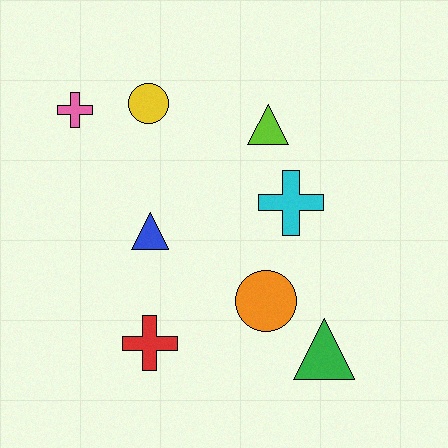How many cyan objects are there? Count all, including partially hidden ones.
There is 1 cyan object.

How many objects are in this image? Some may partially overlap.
There are 8 objects.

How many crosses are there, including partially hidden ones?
There are 3 crosses.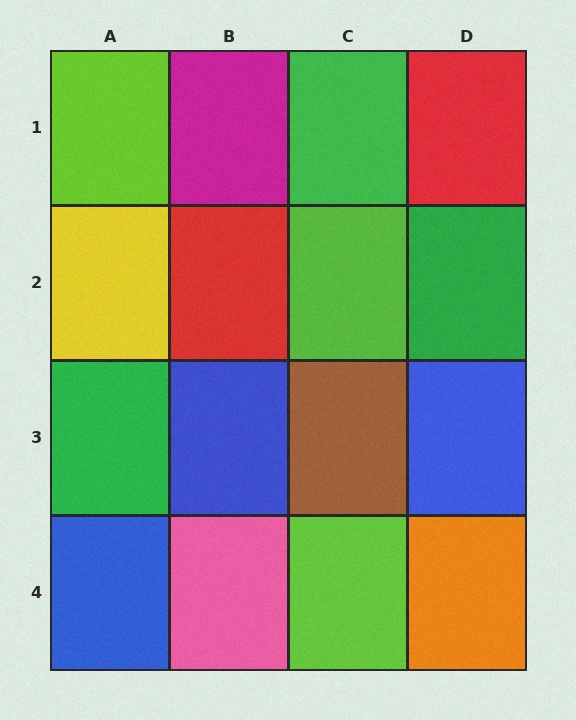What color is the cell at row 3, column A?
Green.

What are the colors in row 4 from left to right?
Blue, pink, lime, orange.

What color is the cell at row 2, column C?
Lime.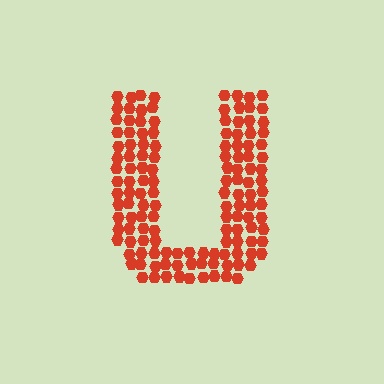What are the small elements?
The small elements are hexagons.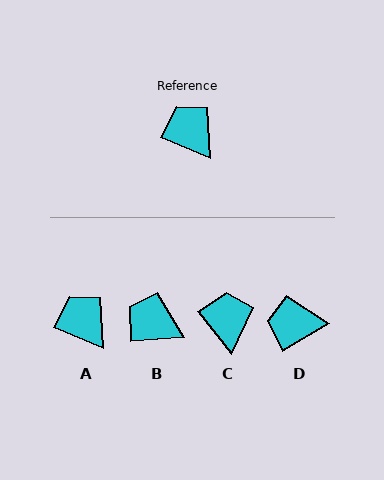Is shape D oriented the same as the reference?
No, it is off by about 53 degrees.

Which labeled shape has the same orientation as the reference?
A.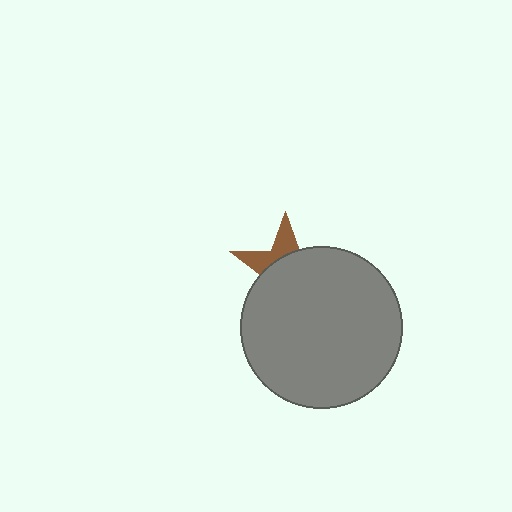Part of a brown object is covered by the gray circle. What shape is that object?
It is a star.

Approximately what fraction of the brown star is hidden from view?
Roughly 69% of the brown star is hidden behind the gray circle.